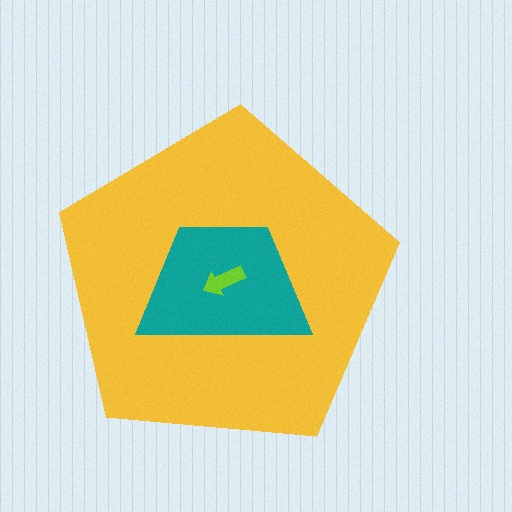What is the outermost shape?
The yellow pentagon.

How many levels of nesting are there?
3.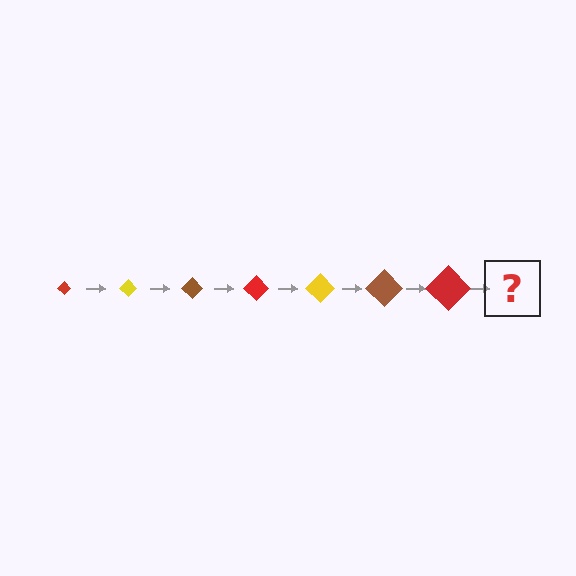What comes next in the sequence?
The next element should be a yellow diamond, larger than the previous one.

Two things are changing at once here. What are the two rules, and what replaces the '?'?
The two rules are that the diamond grows larger each step and the color cycles through red, yellow, and brown. The '?' should be a yellow diamond, larger than the previous one.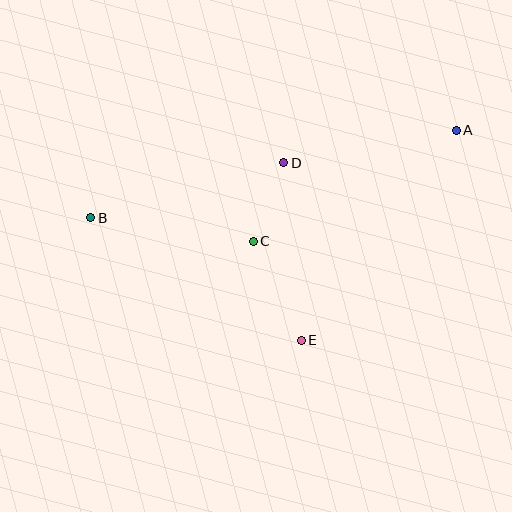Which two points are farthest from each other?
Points A and B are farthest from each other.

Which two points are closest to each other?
Points C and D are closest to each other.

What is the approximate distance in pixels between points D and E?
The distance between D and E is approximately 178 pixels.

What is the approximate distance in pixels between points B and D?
The distance between B and D is approximately 201 pixels.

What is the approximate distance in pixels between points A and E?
The distance between A and E is approximately 261 pixels.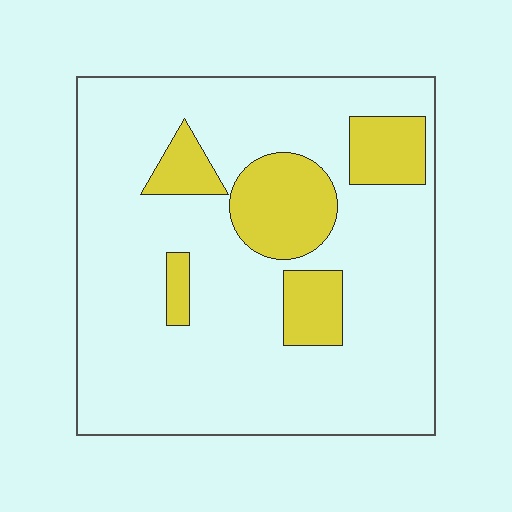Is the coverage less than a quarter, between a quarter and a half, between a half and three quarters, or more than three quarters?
Less than a quarter.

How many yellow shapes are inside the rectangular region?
5.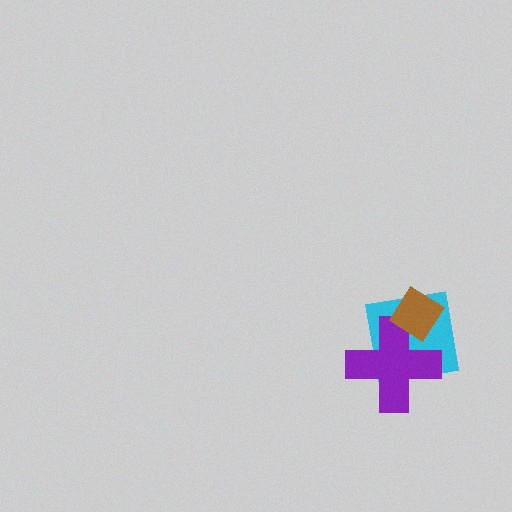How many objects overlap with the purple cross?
2 objects overlap with the purple cross.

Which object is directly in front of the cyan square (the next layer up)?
The purple cross is directly in front of the cyan square.